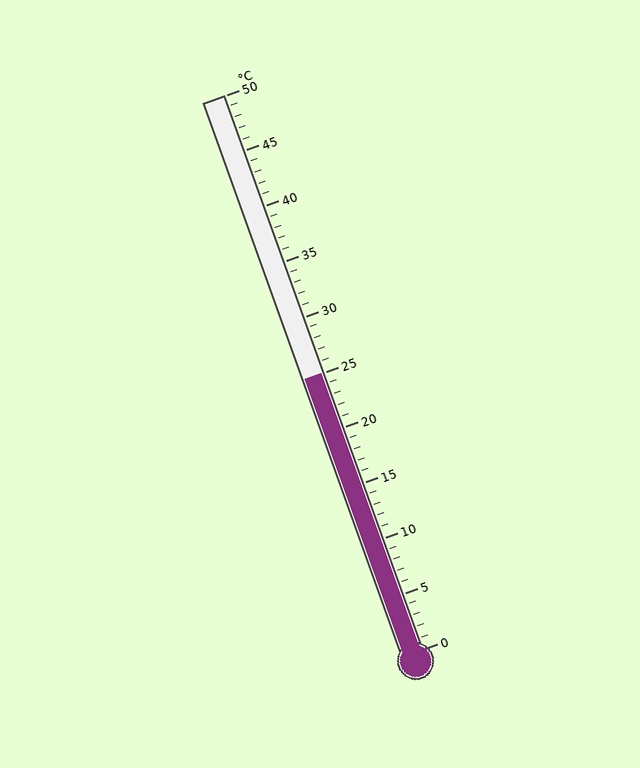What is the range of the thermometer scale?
The thermometer scale ranges from 0°C to 50°C.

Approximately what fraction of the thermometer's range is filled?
The thermometer is filled to approximately 50% of its range.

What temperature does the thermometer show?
The thermometer shows approximately 25°C.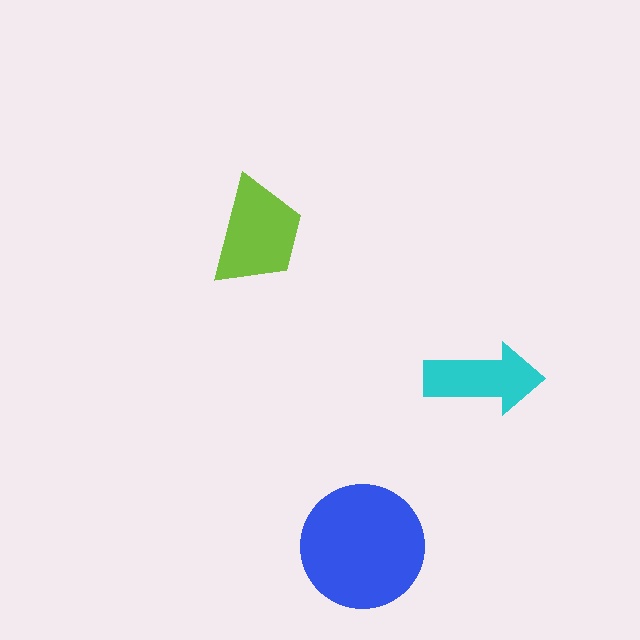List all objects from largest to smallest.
The blue circle, the lime trapezoid, the cyan arrow.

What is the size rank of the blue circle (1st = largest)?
1st.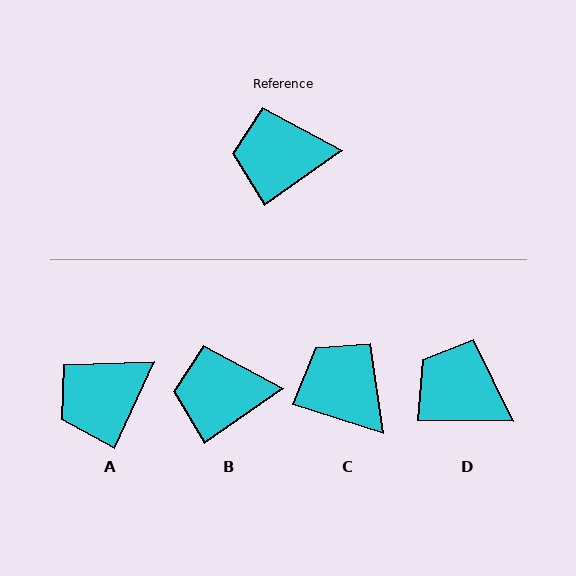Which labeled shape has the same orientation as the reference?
B.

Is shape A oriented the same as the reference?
No, it is off by about 30 degrees.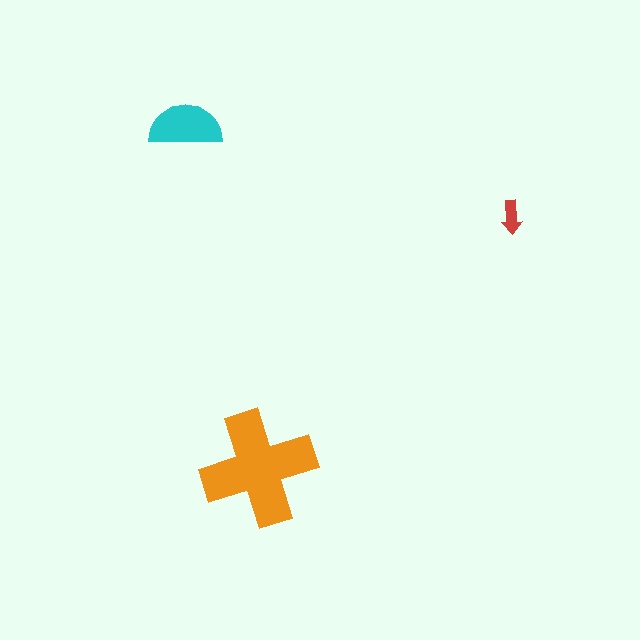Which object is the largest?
The orange cross.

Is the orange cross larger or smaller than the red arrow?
Larger.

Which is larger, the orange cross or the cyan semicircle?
The orange cross.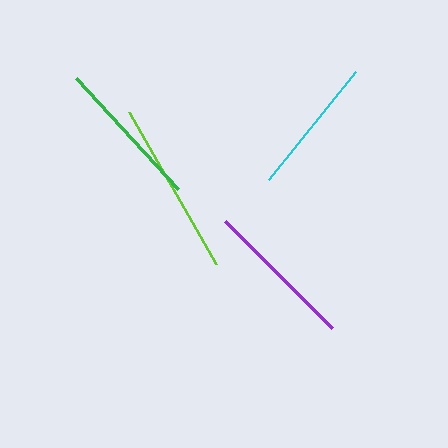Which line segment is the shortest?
The cyan line is the shortest at approximately 139 pixels.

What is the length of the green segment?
The green segment is approximately 151 pixels long.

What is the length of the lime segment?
The lime segment is approximately 176 pixels long.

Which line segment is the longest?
The lime line is the longest at approximately 176 pixels.